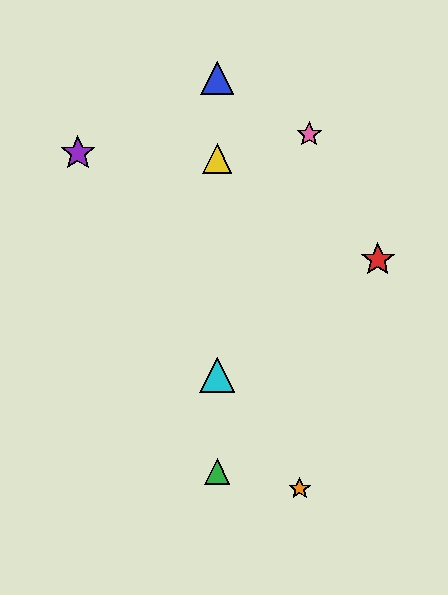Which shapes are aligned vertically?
The blue triangle, the green triangle, the yellow triangle, the cyan triangle are aligned vertically.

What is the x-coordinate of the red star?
The red star is at x≈378.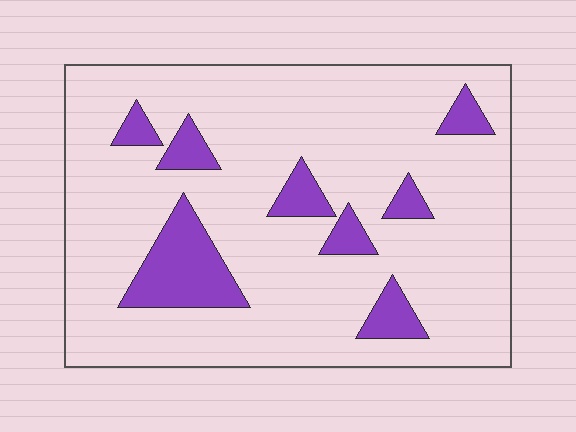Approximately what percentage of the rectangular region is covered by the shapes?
Approximately 15%.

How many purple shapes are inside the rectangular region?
8.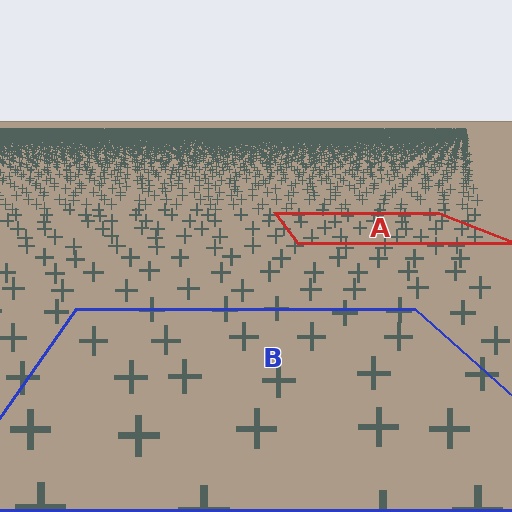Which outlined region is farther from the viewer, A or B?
Region A is farther from the viewer — the texture elements inside it appear smaller and more densely packed.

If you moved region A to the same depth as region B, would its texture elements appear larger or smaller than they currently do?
They would appear larger. At a closer depth, the same texture elements are projected at a bigger on-screen size.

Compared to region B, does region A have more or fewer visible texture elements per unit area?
Region A has more texture elements per unit area — they are packed more densely because it is farther away.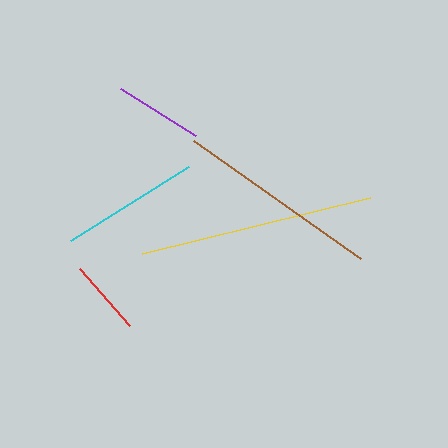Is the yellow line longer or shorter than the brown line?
The yellow line is longer than the brown line.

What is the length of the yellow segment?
The yellow segment is approximately 235 pixels long.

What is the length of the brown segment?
The brown segment is approximately 204 pixels long.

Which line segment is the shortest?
The red line is the shortest at approximately 75 pixels.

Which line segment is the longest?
The yellow line is the longest at approximately 235 pixels.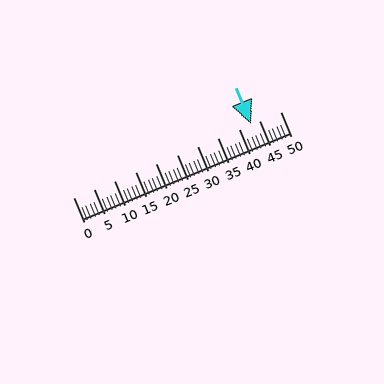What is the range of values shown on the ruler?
The ruler shows values from 0 to 50.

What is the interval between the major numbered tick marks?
The major tick marks are spaced 5 units apart.